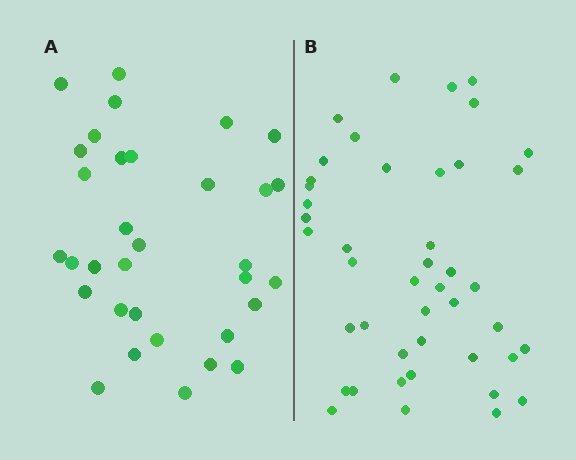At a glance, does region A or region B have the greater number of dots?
Region B (the right region) has more dots.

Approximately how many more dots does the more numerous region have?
Region B has roughly 12 or so more dots than region A.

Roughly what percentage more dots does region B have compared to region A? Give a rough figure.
About 35% more.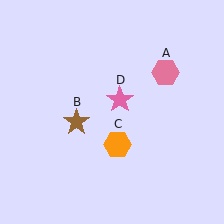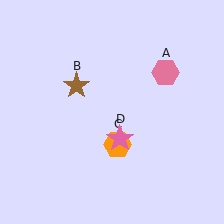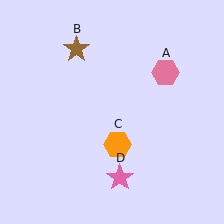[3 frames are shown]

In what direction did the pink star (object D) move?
The pink star (object D) moved down.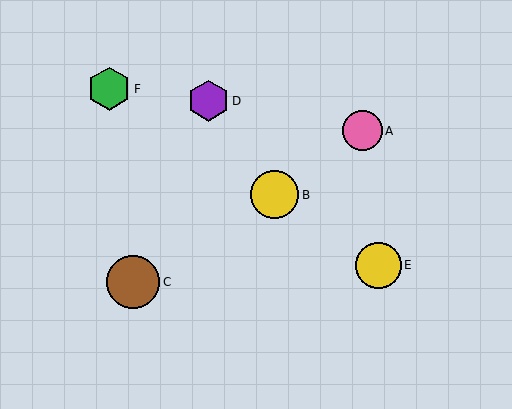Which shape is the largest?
The brown circle (labeled C) is the largest.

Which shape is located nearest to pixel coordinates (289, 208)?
The yellow circle (labeled B) at (275, 195) is nearest to that location.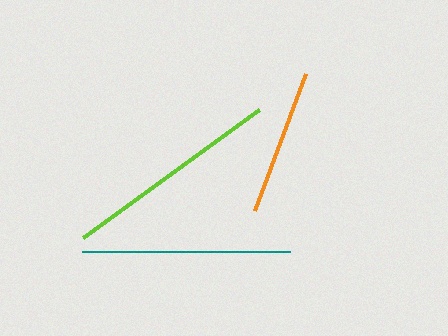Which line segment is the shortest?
The orange line is the shortest at approximately 146 pixels.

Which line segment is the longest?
The lime line is the longest at approximately 217 pixels.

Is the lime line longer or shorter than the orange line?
The lime line is longer than the orange line.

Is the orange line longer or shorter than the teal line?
The teal line is longer than the orange line.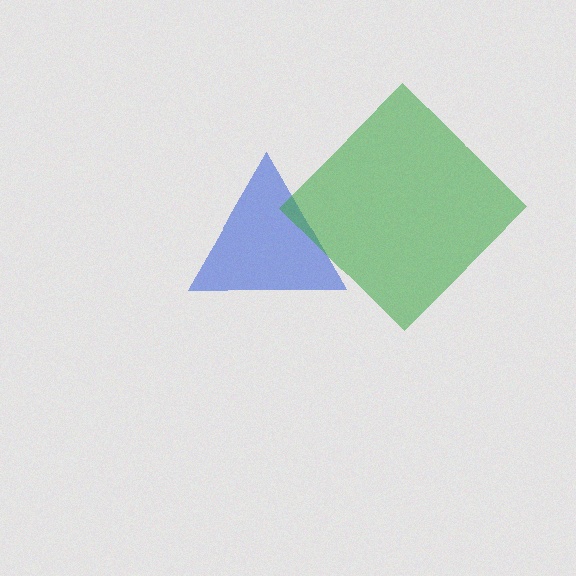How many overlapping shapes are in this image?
There are 2 overlapping shapes in the image.